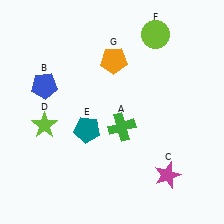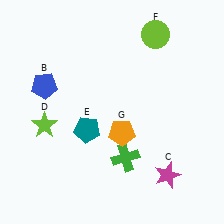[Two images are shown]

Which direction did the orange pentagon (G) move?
The orange pentagon (G) moved down.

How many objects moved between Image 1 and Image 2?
2 objects moved between the two images.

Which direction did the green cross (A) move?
The green cross (A) moved down.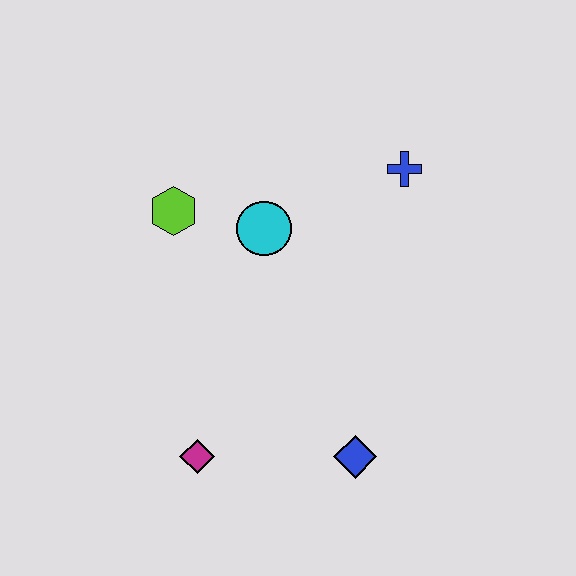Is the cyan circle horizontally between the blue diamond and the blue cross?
No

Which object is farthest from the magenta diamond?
The blue cross is farthest from the magenta diamond.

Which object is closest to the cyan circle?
The lime hexagon is closest to the cyan circle.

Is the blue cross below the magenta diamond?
No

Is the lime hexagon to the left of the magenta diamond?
Yes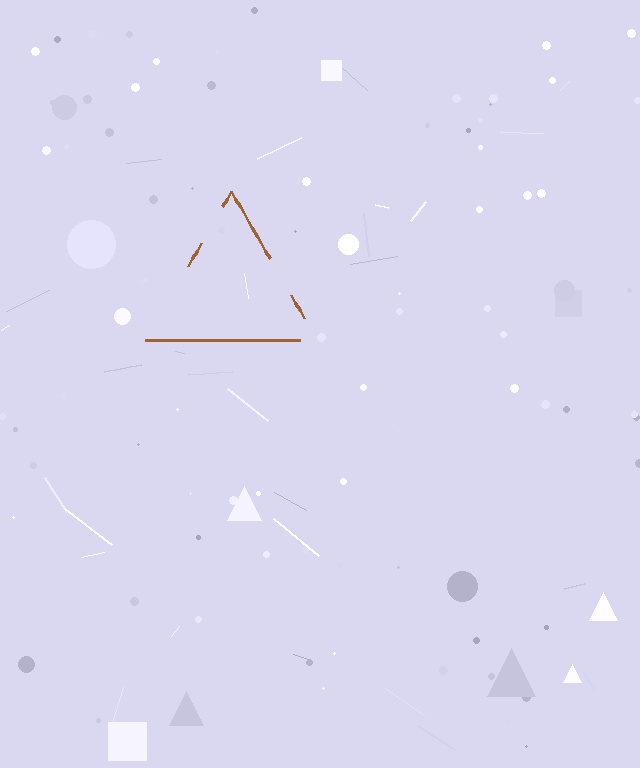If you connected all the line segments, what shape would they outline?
They would outline a triangle.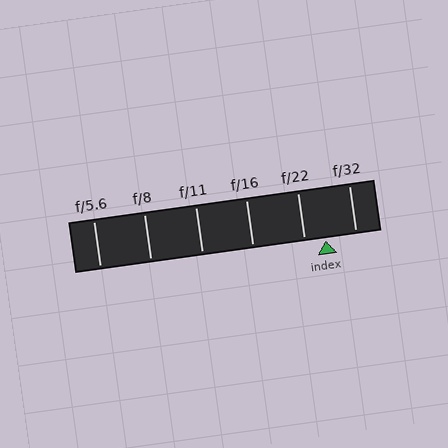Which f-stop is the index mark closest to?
The index mark is closest to f/22.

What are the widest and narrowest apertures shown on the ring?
The widest aperture shown is f/5.6 and the narrowest is f/32.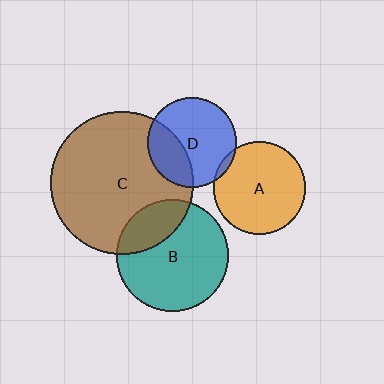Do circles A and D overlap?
Yes.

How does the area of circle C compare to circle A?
Approximately 2.4 times.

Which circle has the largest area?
Circle C (brown).